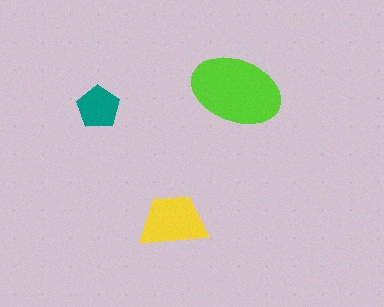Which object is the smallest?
The teal pentagon.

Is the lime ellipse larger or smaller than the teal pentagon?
Larger.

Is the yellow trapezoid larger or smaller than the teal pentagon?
Larger.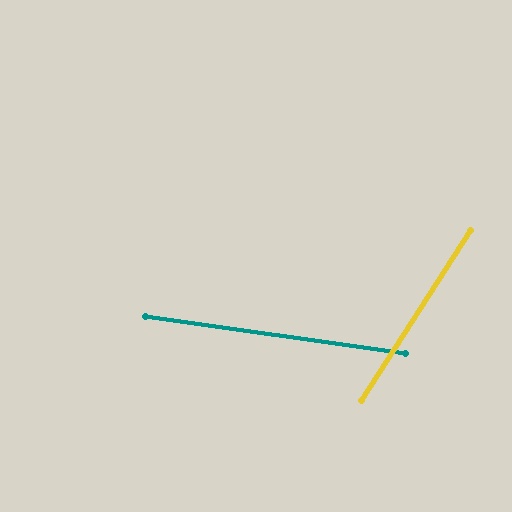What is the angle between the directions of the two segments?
Approximately 66 degrees.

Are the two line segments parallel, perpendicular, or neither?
Neither parallel nor perpendicular — they differ by about 66°.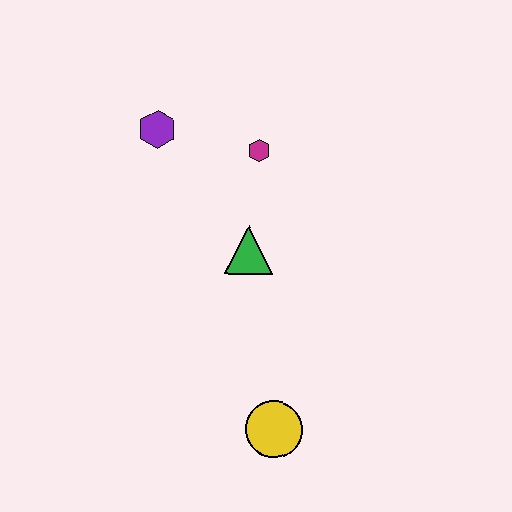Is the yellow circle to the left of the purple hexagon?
No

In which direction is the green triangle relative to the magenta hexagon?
The green triangle is below the magenta hexagon.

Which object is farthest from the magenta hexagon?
The yellow circle is farthest from the magenta hexagon.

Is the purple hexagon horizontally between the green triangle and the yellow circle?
No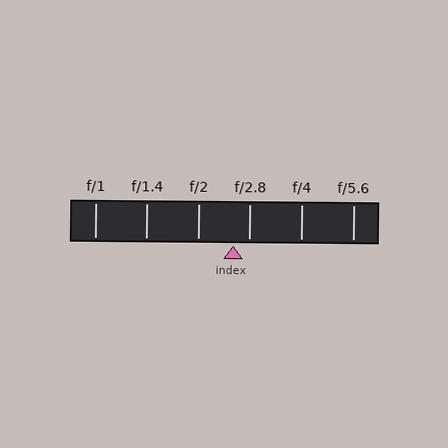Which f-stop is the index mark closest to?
The index mark is closest to f/2.8.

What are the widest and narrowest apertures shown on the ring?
The widest aperture shown is f/1 and the narrowest is f/5.6.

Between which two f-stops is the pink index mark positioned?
The index mark is between f/2 and f/2.8.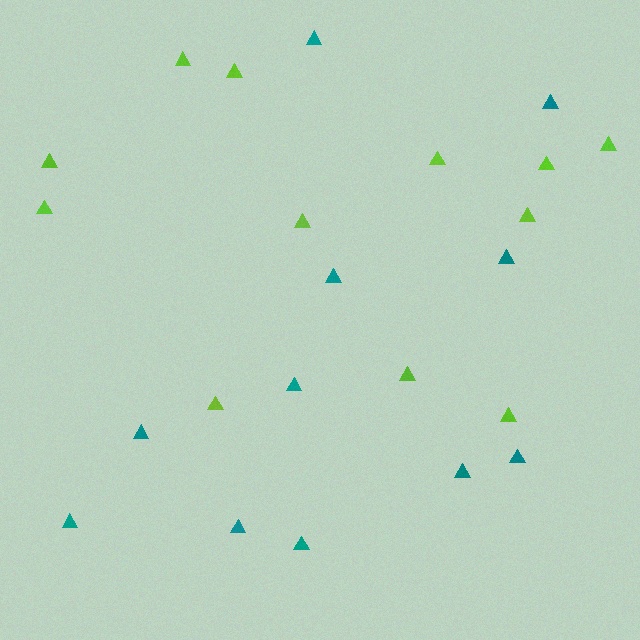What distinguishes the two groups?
There are 2 groups: one group of lime triangles (12) and one group of teal triangles (11).